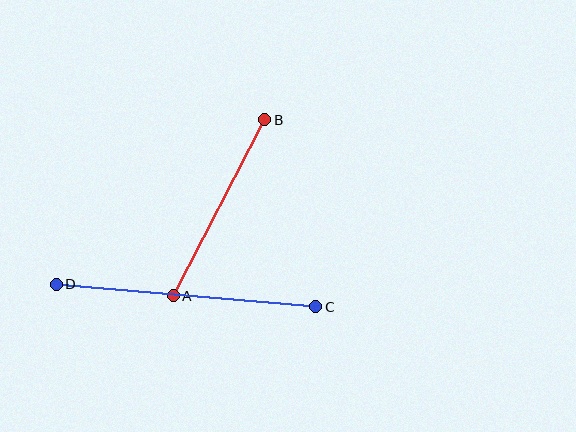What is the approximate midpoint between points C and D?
The midpoint is at approximately (186, 296) pixels.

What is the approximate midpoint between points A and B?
The midpoint is at approximately (219, 208) pixels.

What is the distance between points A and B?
The distance is approximately 198 pixels.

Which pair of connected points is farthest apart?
Points C and D are farthest apart.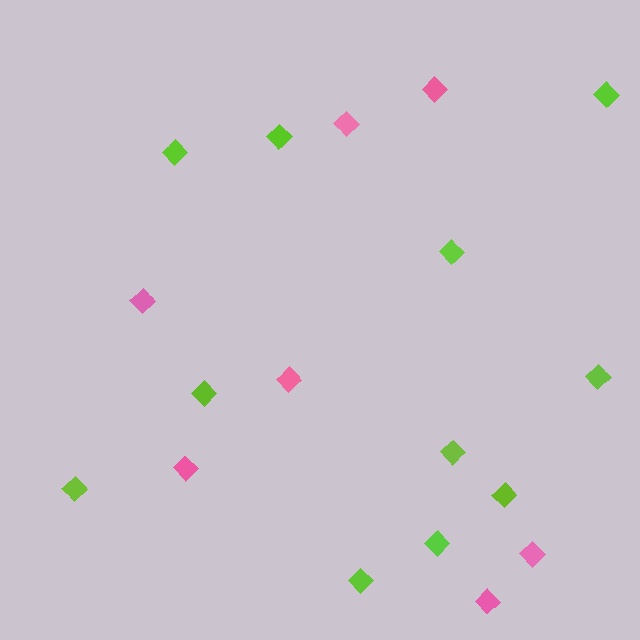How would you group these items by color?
There are 2 groups: one group of pink diamonds (7) and one group of lime diamonds (11).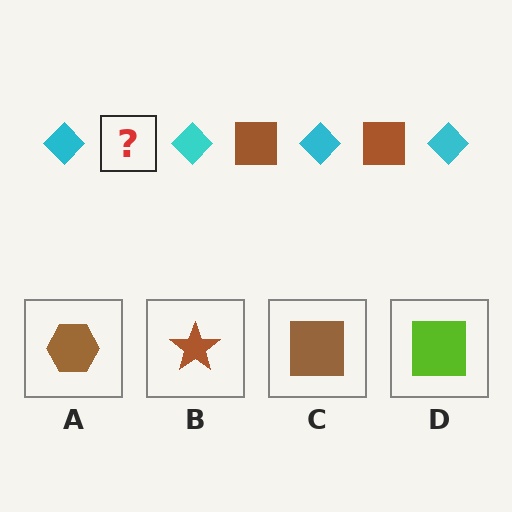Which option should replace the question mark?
Option C.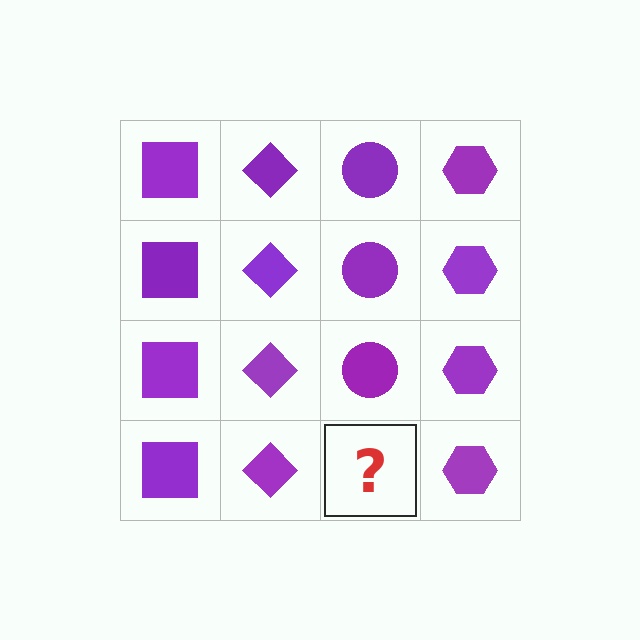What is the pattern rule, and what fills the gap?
The rule is that each column has a consistent shape. The gap should be filled with a purple circle.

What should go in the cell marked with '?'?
The missing cell should contain a purple circle.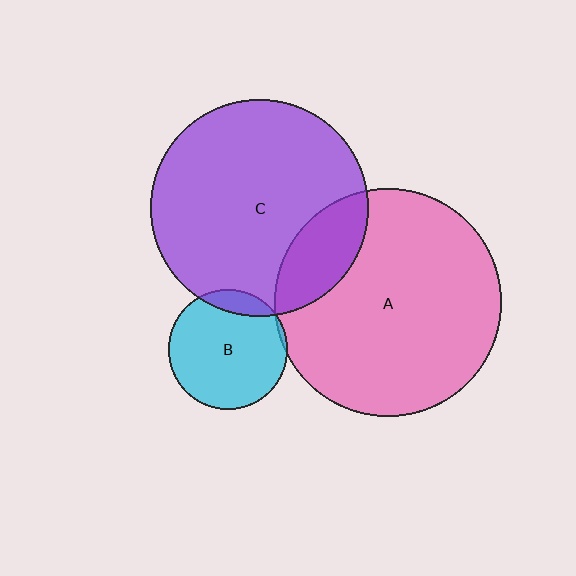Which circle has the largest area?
Circle A (pink).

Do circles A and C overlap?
Yes.